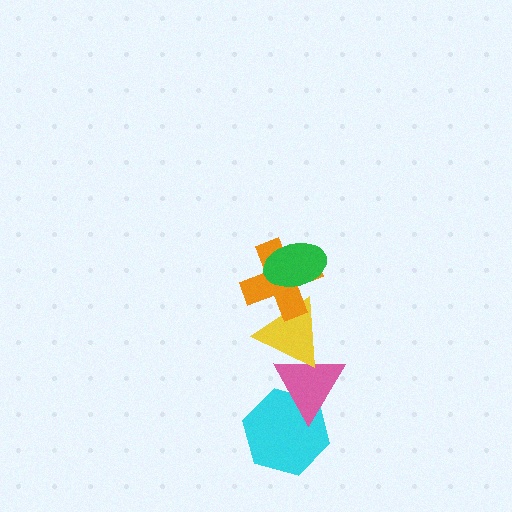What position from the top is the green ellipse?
The green ellipse is 1st from the top.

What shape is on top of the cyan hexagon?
The pink triangle is on top of the cyan hexagon.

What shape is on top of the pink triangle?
The yellow triangle is on top of the pink triangle.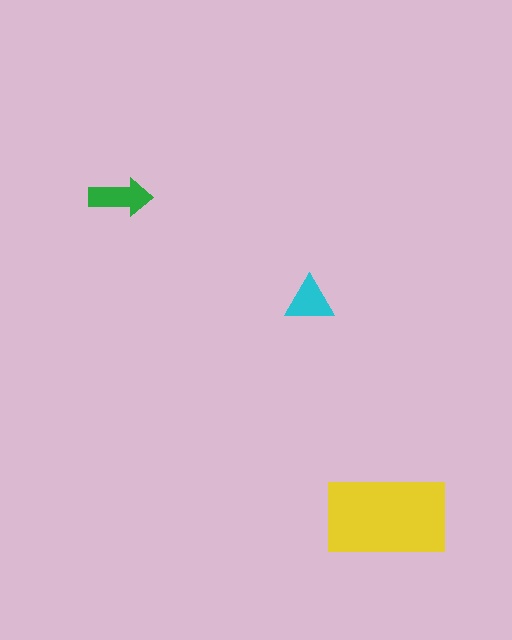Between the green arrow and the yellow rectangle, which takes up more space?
The yellow rectangle.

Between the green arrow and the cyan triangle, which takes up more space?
The green arrow.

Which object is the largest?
The yellow rectangle.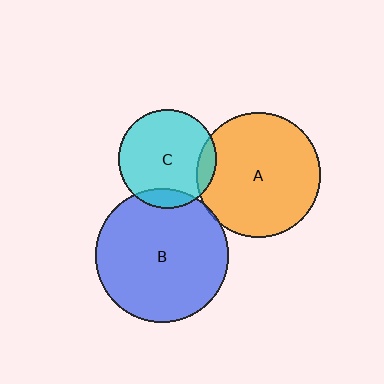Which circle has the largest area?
Circle B (blue).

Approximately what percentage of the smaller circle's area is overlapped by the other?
Approximately 10%.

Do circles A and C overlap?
Yes.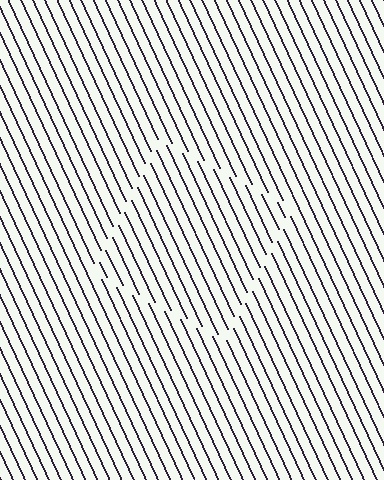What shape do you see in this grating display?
An illusory square. The interior of the shape contains the same grating, shifted by half a period — the contour is defined by the phase discontinuity where line-ends from the inner and outer gratings abut.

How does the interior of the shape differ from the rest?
The interior of the shape contains the same grating, shifted by half a period — the contour is defined by the phase discontinuity where line-ends from the inner and outer gratings abut.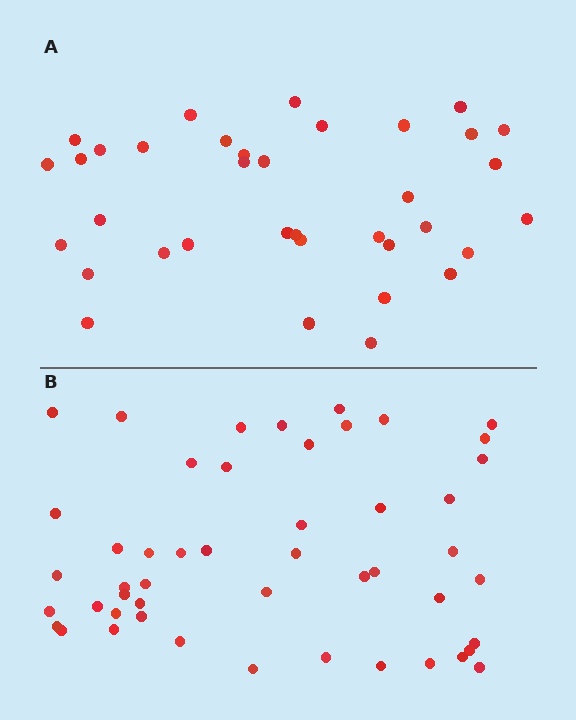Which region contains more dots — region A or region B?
Region B (the bottom region) has more dots.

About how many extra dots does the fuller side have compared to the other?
Region B has approximately 15 more dots than region A.